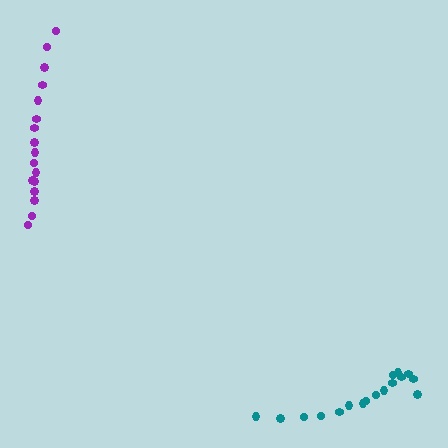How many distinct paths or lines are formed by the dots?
There are 2 distinct paths.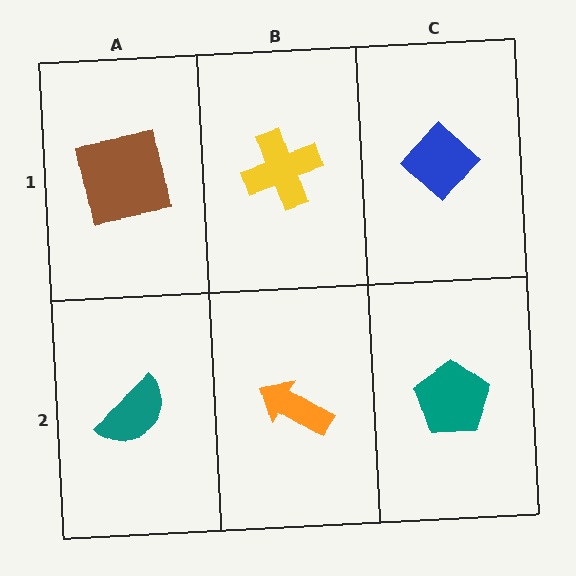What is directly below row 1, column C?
A teal pentagon.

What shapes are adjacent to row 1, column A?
A teal semicircle (row 2, column A), a yellow cross (row 1, column B).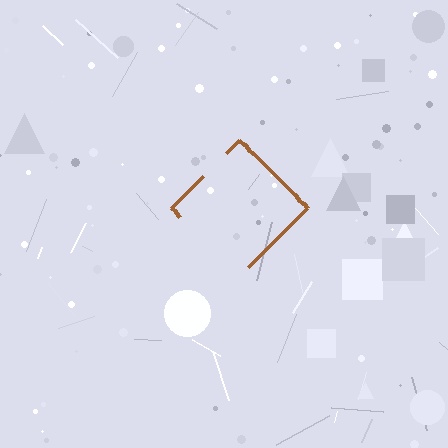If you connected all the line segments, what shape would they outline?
They would outline a diamond.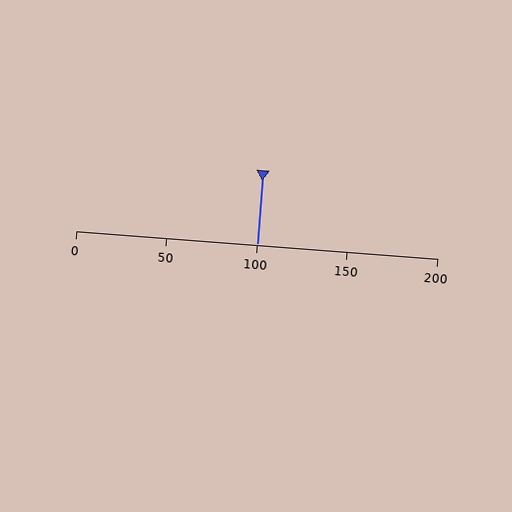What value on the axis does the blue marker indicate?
The marker indicates approximately 100.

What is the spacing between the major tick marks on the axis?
The major ticks are spaced 50 apart.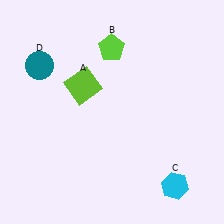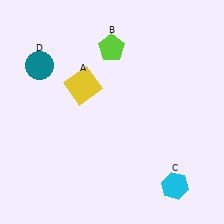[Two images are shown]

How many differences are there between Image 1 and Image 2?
There is 1 difference between the two images.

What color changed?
The square (A) changed from lime in Image 1 to yellow in Image 2.